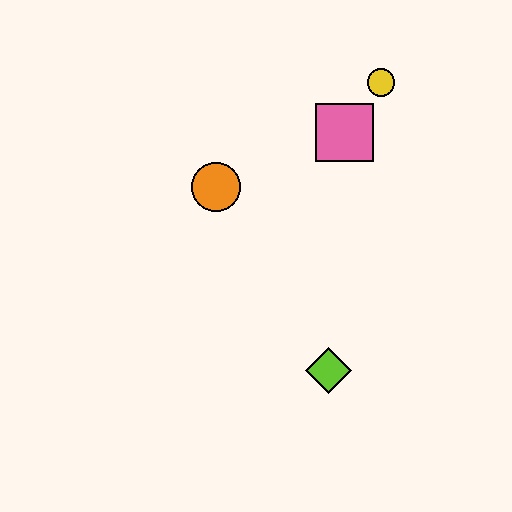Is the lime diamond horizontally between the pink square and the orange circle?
Yes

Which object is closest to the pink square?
The yellow circle is closest to the pink square.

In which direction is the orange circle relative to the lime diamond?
The orange circle is above the lime diamond.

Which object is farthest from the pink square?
The lime diamond is farthest from the pink square.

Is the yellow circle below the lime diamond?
No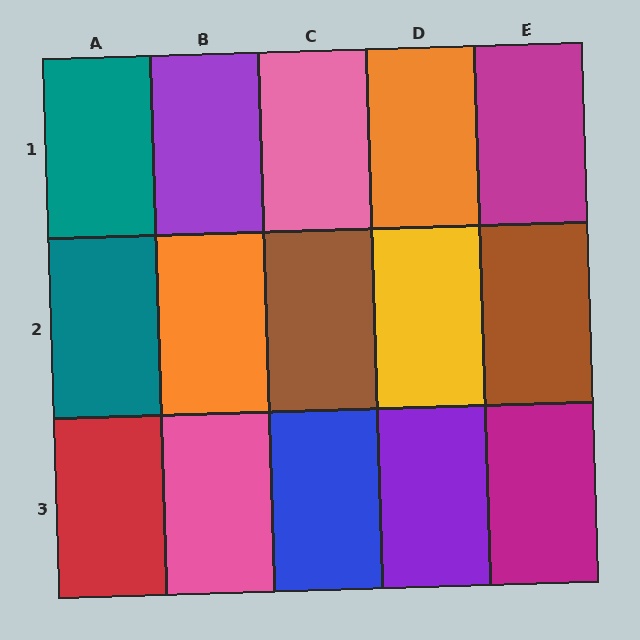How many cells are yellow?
1 cell is yellow.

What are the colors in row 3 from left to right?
Red, pink, blue, purple, magenta.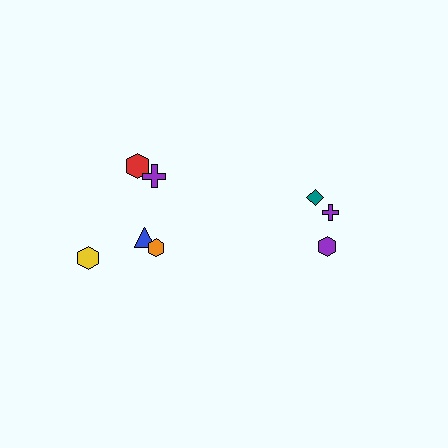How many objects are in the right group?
There are 3 objects.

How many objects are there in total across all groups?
There are 8 objects.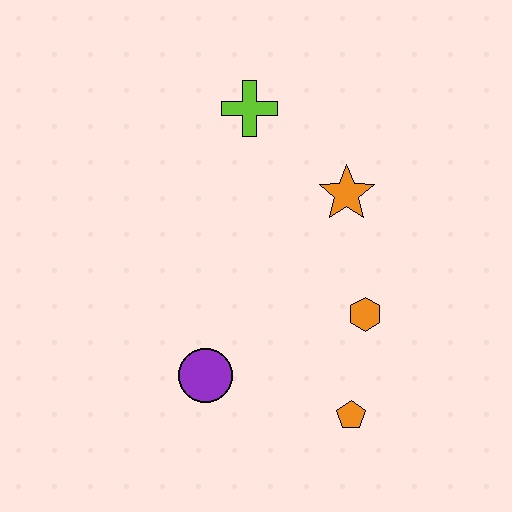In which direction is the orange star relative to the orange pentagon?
The orange star is above the orange pentagon.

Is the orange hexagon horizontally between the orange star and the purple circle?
No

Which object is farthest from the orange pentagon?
The lime cross is farthest from the orange pentagon.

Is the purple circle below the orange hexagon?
Yes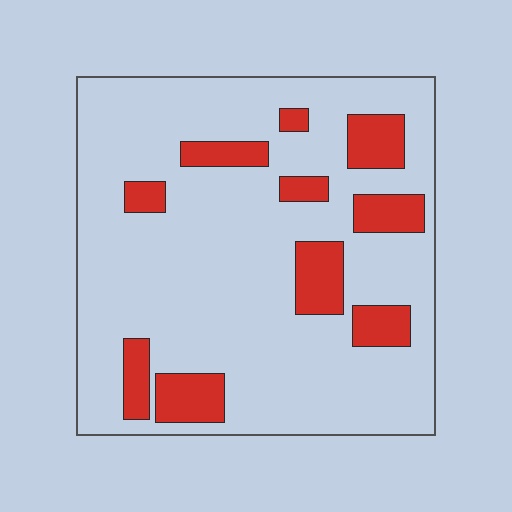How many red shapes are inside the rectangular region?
10.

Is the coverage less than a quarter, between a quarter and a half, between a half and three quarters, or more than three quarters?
Less than a quarter.